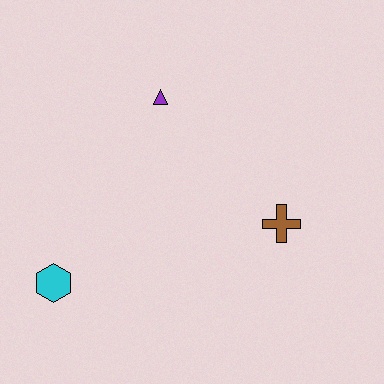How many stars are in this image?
There are no stars.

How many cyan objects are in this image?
There is 1 cyan object.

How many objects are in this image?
There are 3 objects.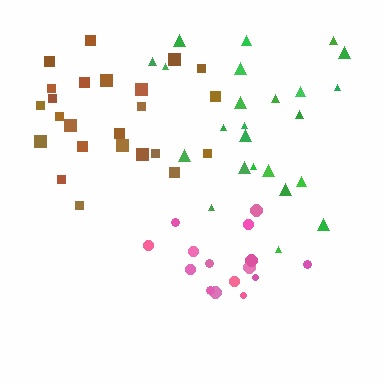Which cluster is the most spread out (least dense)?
Green.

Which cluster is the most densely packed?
Pink.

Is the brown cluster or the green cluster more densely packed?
Brown.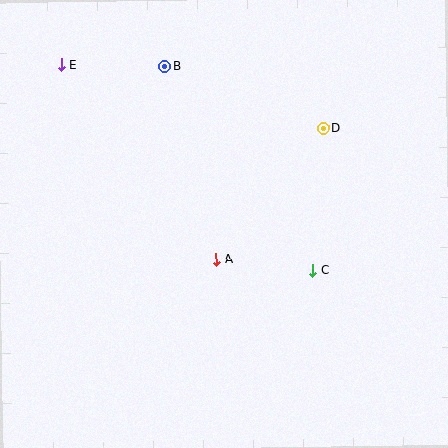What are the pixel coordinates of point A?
Point A is at (216, 259).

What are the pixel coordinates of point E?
Point E is at (61, 65).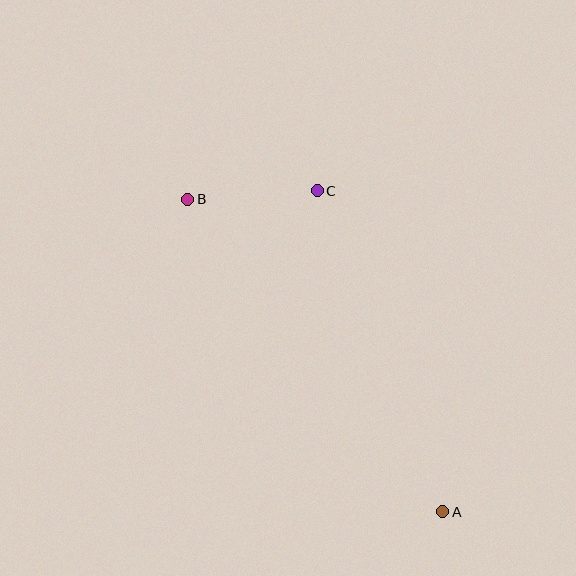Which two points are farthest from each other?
Points A and B are farthest from each other.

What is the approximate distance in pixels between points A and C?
The distance between A and C is approximately 345 pixels.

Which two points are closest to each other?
Points B and C are closest to each other.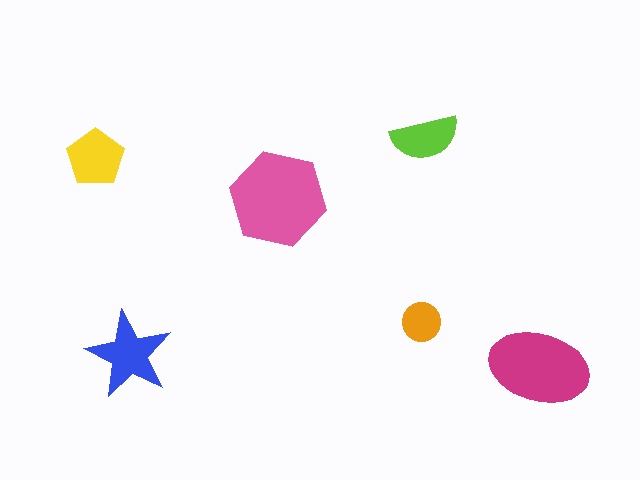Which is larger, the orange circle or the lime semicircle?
The lime semicircle.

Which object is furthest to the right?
The magenta ellipse is rightmost.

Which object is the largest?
The pink hexagon.